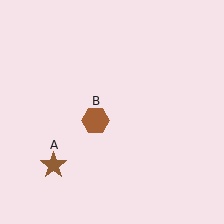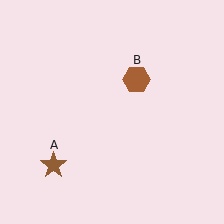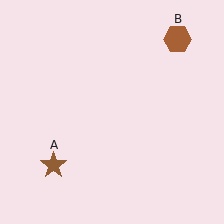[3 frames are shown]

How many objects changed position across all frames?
1 object changed position: brown hexagon (object B).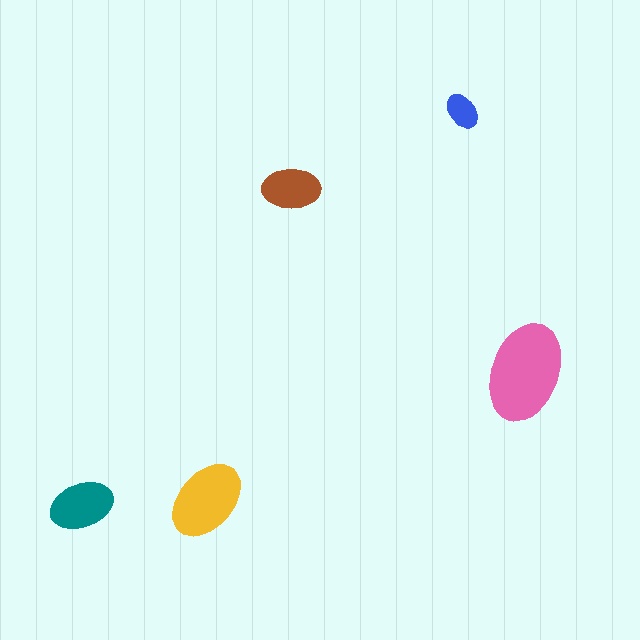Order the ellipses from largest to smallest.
the pink one, the yellow one, the teal one, the brown one, the blue one.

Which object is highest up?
The blue ellipse is topmost.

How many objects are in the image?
There are 5 objects in the image.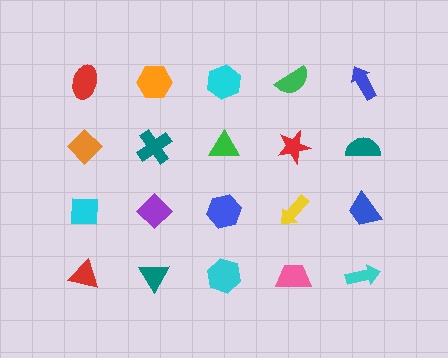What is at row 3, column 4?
A yellow arrow.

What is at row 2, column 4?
A red star.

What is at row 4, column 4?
A pink trapezoid.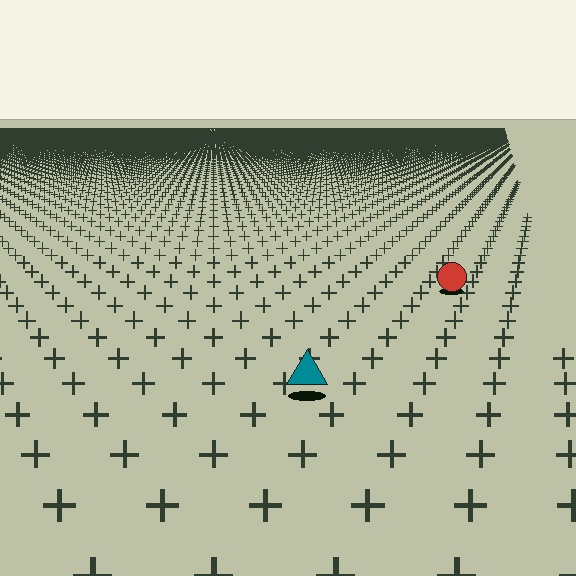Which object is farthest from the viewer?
The red circle is farthest from the viewer. It appears smaller and the ground texture around it is denser.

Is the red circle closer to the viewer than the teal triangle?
No. The teal triangle is closer — you can tell from the texture gradient: the ground texture is coarser near it.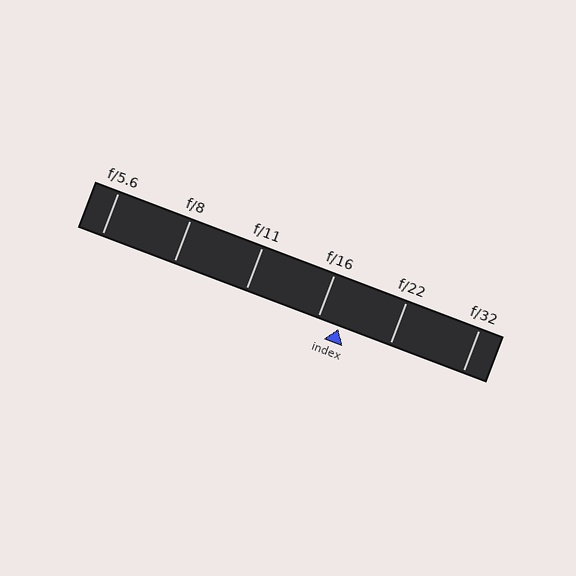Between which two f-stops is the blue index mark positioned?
The index mark is between f/16 and f/22.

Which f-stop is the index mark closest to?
The index mark is closest to f/16.